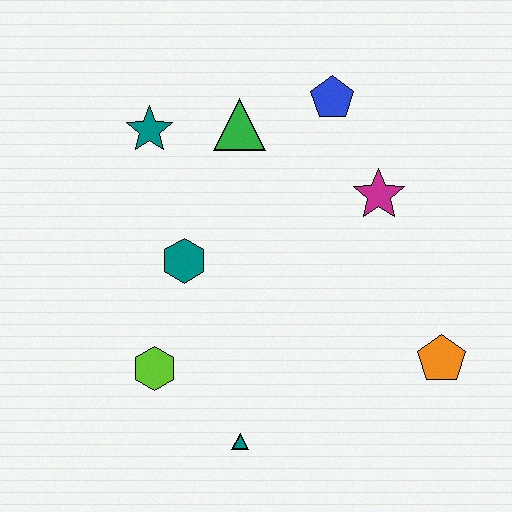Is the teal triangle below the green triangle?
Yes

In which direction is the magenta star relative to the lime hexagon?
The magenta star is to the right of the lime hexagon.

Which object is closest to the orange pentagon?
The magenta star is closest to the orange pentagon.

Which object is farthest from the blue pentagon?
The teal triangle is farthest from the blue pentagon.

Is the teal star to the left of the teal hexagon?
Yes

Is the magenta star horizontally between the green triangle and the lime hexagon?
No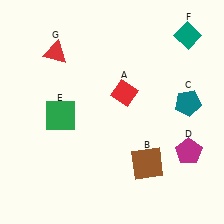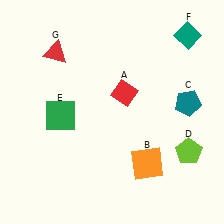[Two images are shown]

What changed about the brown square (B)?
In Image 1, B is brown. In Image 2, it changed to orange.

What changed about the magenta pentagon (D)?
In Image 1, D is magenta. In Image 2, it changed to lime.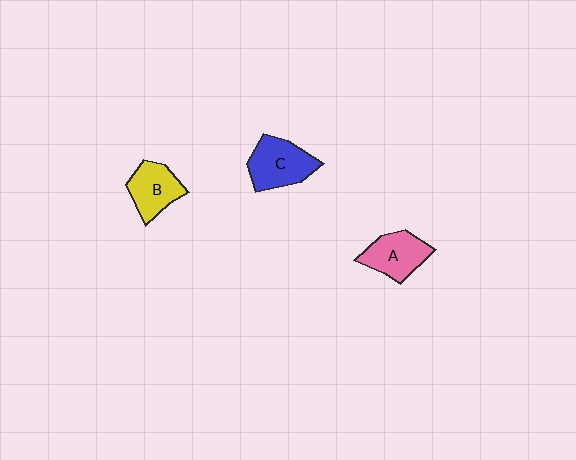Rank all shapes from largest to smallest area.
From largest to smallest: C (blue), A (pink), B (yellow).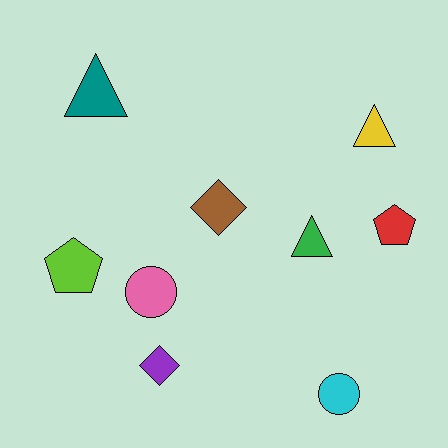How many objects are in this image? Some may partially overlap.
There are 9 objects.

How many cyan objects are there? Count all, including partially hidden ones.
There is 1 cyan object.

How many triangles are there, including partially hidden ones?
There are 3 triangles.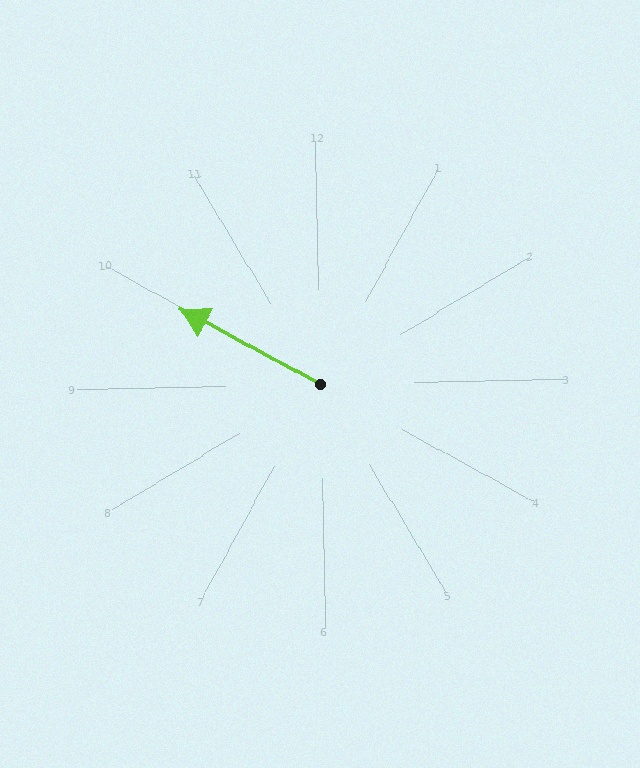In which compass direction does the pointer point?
Northwest.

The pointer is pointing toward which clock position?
Roughly 10 o'clock.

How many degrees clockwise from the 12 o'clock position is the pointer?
Approximately 299 degrees.